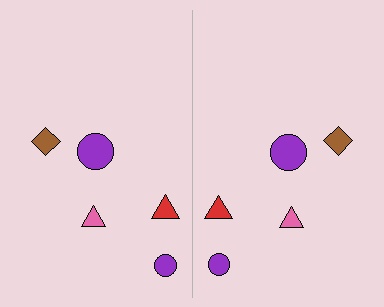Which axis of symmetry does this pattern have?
The pattern has a vertical axis of symmetry running through the center of the image.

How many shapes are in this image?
There are 10 shapes in this image.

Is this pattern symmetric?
Yes, this pattern has bilateral (reflection) symmetry.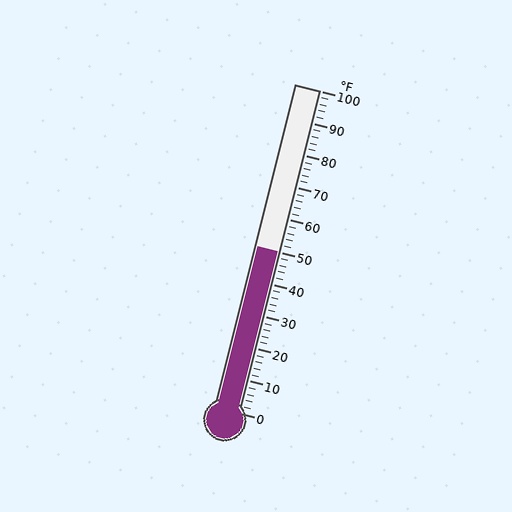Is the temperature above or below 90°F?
The temperature is below 90°F.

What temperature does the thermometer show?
The thermometer shows approximately 50°F.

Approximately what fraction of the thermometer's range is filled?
The thermometer is filled to approximately 50% of its range.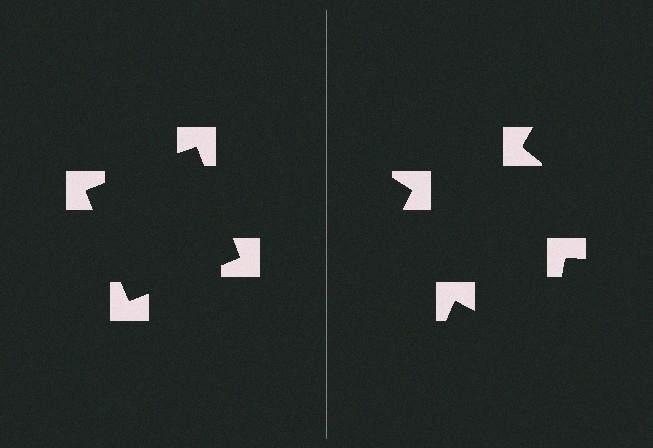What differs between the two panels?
The notched squares are positioned identically on both sides; only the wedge orientations differ. On the left they align to a square; on the right they are misaligned.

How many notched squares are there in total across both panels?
8 — 4 on each side.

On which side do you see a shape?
An illusory square appears on the left side. On the right side the wedge cuts are rotated, so no coherent shape forms.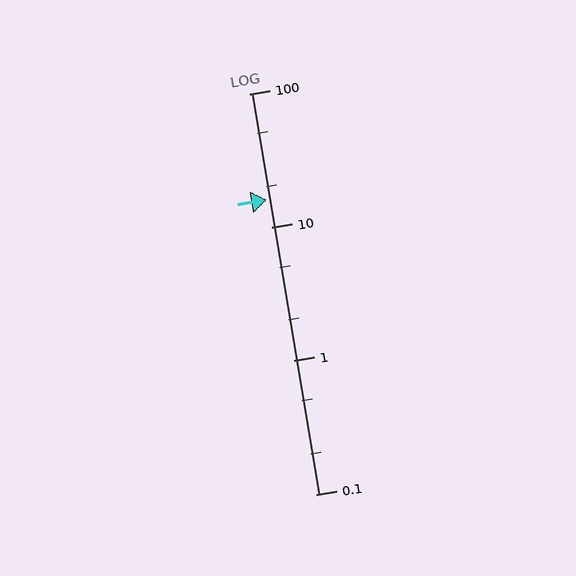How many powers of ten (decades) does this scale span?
The scale spans 3 decades, from 0.1 to 100.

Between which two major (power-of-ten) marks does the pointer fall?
The pointer is between 10 and 100.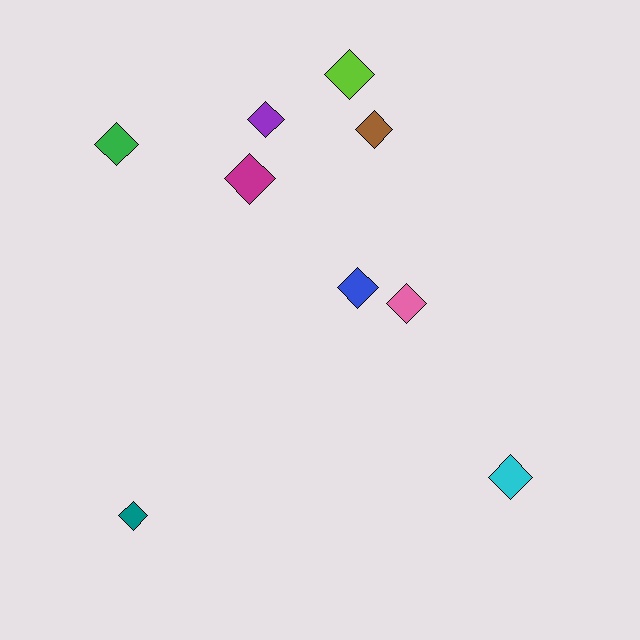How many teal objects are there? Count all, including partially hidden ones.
There is 1 teal object.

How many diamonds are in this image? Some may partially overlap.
There are 9 diamonds.